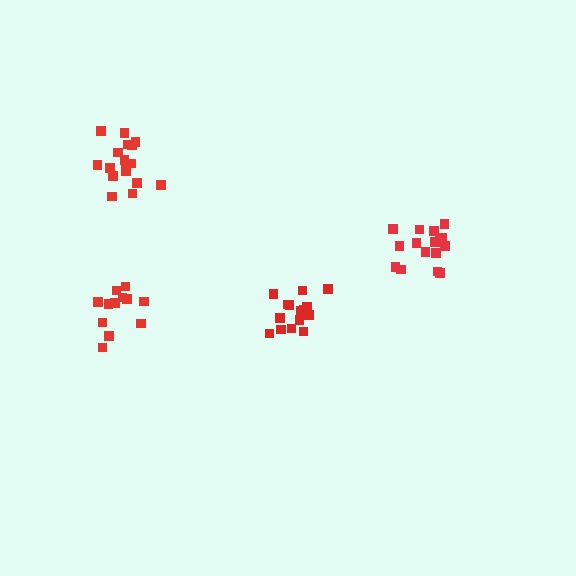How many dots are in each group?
Group 1: 16 dots, Group 2: 16 dots, Group 3: 12 dots, Group 4: 17 dots (61 total).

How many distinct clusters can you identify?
There are 4 distinct clusters.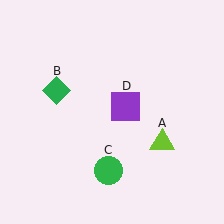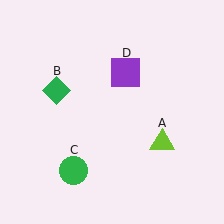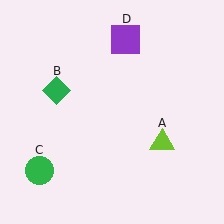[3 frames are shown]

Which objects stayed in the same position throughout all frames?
Lime triangle (object A) and green diamond (object B) remained stationary.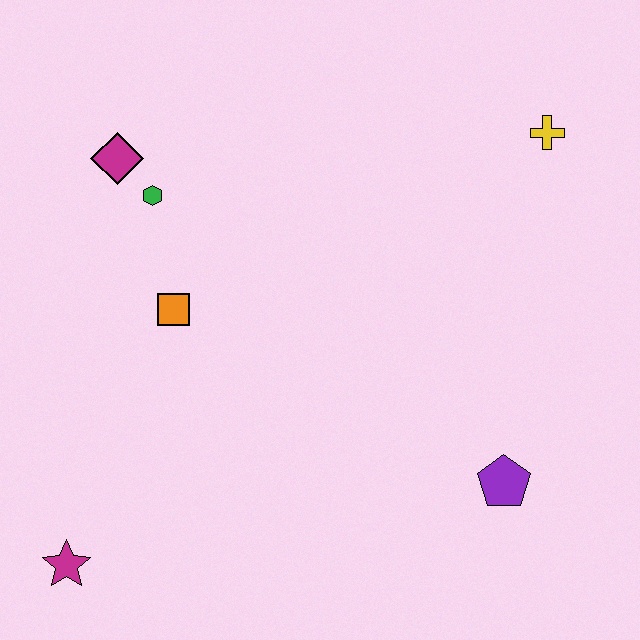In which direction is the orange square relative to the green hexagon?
The orange square is below the green hexagon.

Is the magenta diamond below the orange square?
No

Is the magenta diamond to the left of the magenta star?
No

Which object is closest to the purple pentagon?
The yellow cross is closest to the purple pentagon.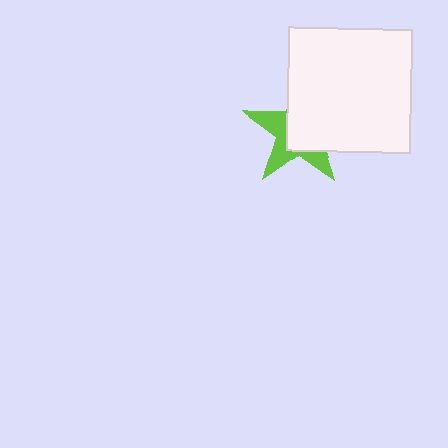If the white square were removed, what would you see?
You would see the complete lime star.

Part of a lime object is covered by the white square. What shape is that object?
It is a star.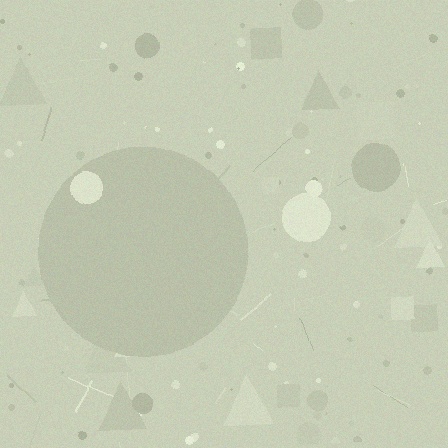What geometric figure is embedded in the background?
A circle is embedded in the background.